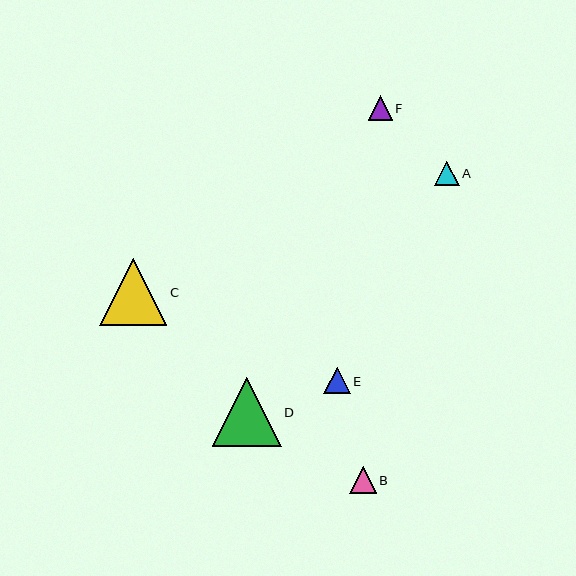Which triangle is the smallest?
Triangle F is the smallest with a size of approximately 24 pixels.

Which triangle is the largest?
Triangle D is the largest with a size of approximately 69 pixels.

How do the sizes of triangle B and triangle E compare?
Triangle B and triangle E are approximately the same size.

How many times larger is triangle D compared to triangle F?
Triangle D is approximately 2.8 times the size of triangle F.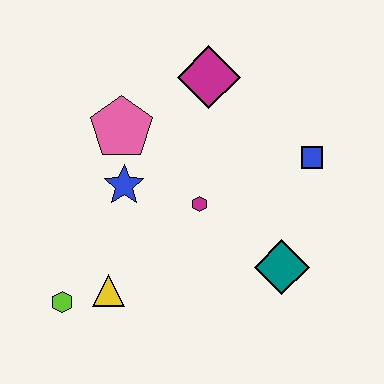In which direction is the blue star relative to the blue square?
The blue star is to the left of the blue square.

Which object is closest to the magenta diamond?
The pink pentagon is closest to the magenta diamond.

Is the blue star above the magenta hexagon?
Yes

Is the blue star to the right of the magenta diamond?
No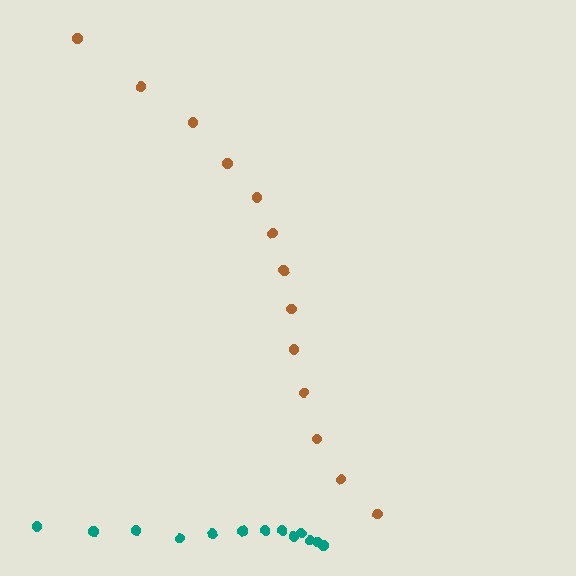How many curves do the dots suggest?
There are 2 distinct paths.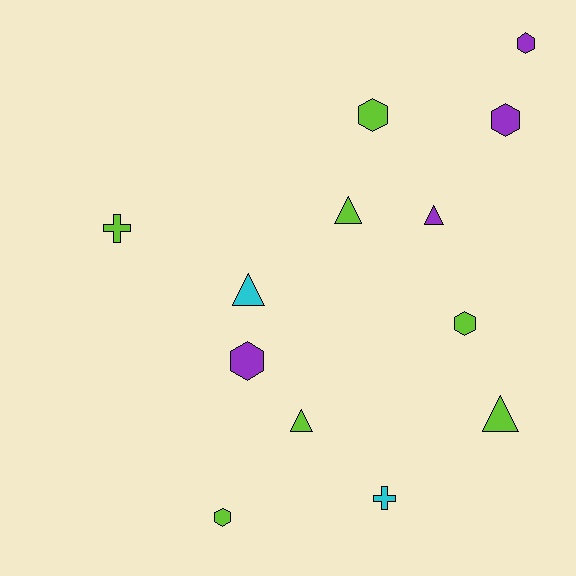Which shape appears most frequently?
Hexagon, with 6 objects.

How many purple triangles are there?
There is 1 purple triangle.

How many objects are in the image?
There are 13 objects.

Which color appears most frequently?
Lime, with 7 objects.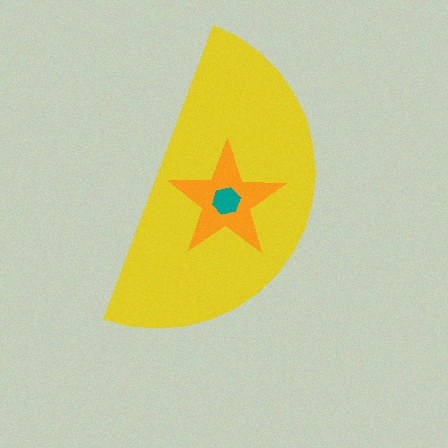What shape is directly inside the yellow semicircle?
The orange star.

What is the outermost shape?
The yellow semicircle.